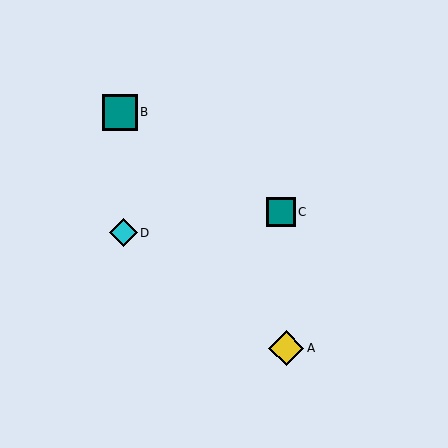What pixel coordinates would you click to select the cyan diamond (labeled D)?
Click at (124, 233) to select the cyan diamond D.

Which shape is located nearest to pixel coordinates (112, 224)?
The cyan diamond (labeled D) at (124, 233) is nearest to that location.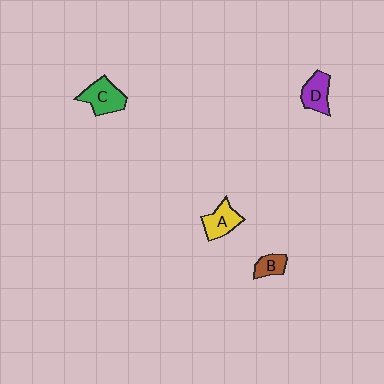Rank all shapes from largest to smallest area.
From largest to smallest: C (green), A (yellow), D (purple), B (brown).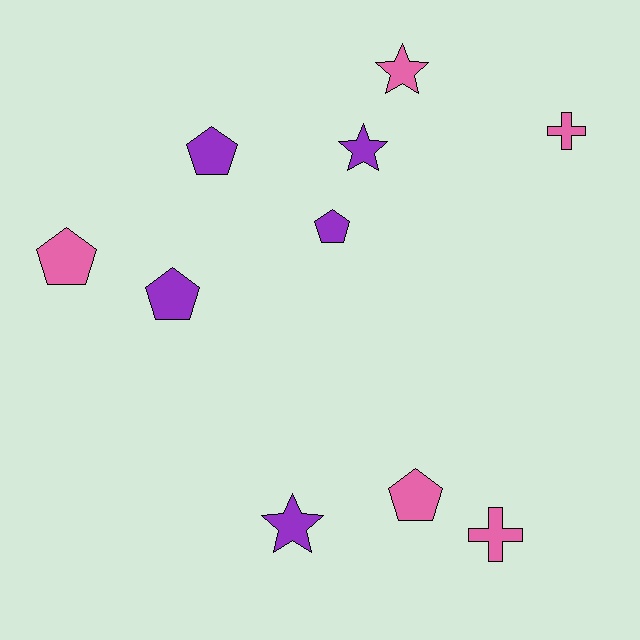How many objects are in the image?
There are 10 objects.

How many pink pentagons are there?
There are 2 pink pentagons.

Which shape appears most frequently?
Pentagon, with 5 objects.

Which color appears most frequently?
Pink, with 5 objects.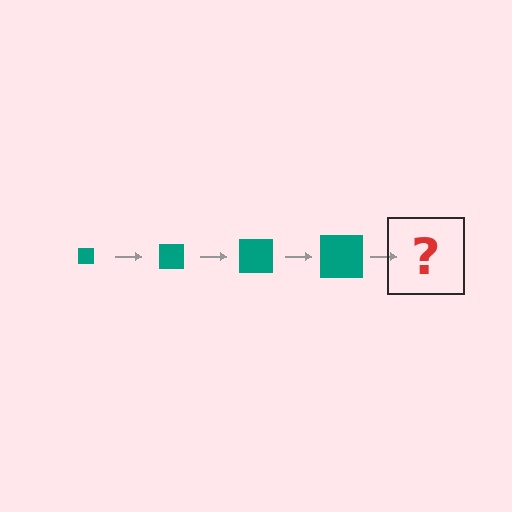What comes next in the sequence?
The next element should be a teal square, larger than the previous one.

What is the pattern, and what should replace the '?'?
The pattern is that the square gets progressively larger each step. The '?' should be a teal square, larger than the previous one.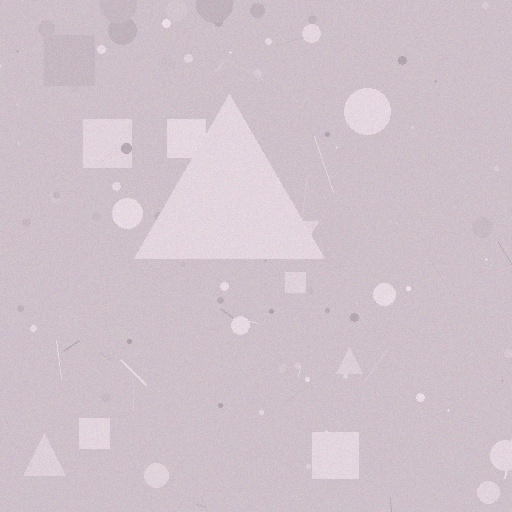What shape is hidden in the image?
A triangle is hidden in the image.